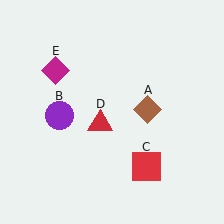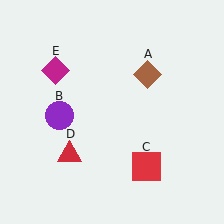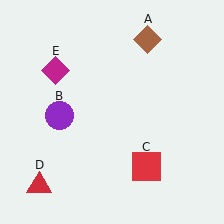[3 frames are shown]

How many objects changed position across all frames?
2 objects changed position: brown diamond (object A), red triangle (object D).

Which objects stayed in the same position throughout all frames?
Purple circle (object B) and red square (object C) and magenta diamond (object E) remained stationary.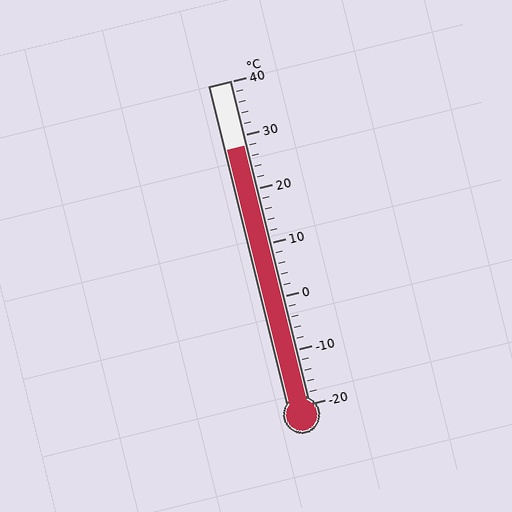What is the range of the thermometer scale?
The thermometer scale ranges from -20°C to 40°C.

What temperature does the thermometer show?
The thermometer shows approximately 28°C.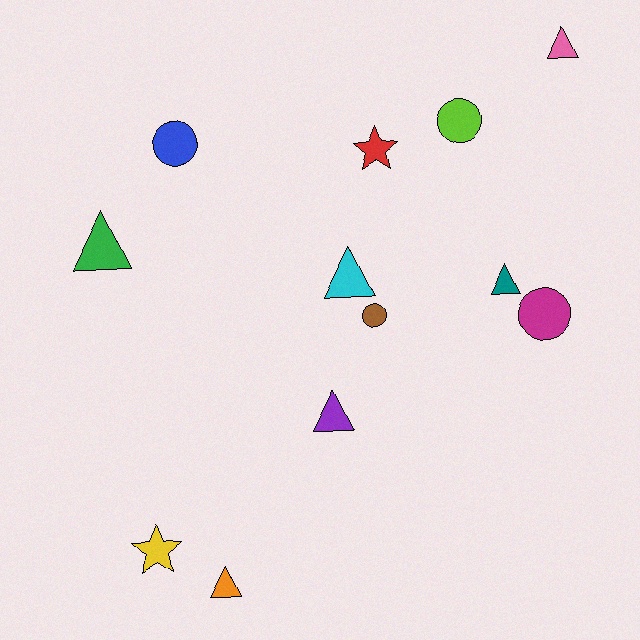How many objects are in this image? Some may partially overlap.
There are 12 objects.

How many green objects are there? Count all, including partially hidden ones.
There is 1 green object.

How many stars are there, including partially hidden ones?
There are 2 stars.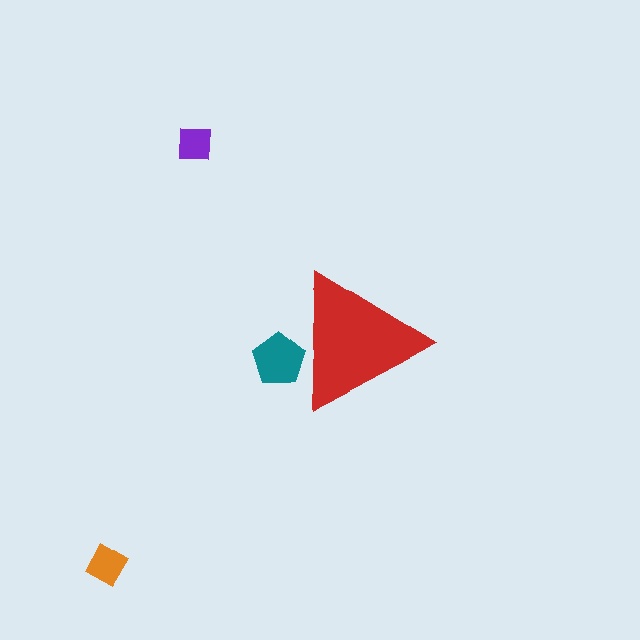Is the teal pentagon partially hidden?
Yes, the teal pentagon is partially hidden behind the red triangle.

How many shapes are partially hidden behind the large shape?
1 shape is partially hidden.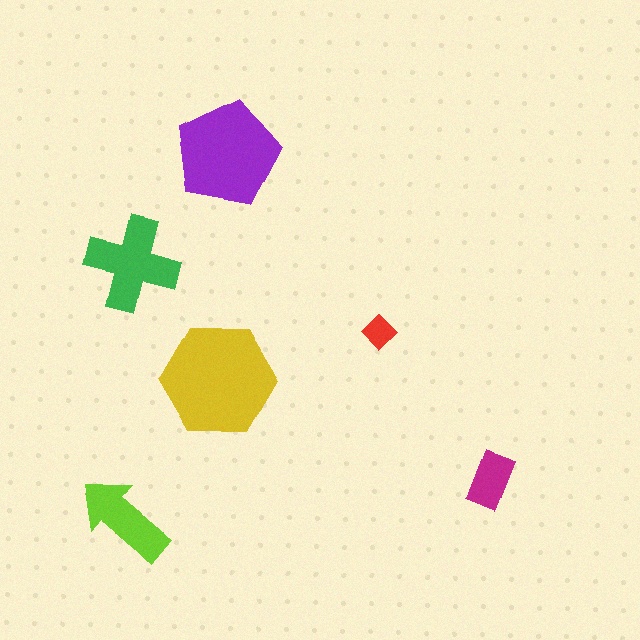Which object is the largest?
The yellow hexagon.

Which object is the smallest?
The red diamond.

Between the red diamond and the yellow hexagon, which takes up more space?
The yellow hexagon.